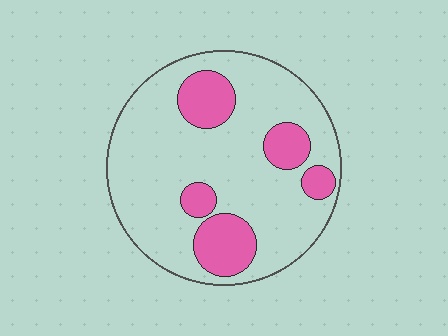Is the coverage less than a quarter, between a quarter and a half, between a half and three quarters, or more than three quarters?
Less than a quarter.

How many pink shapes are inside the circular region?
5.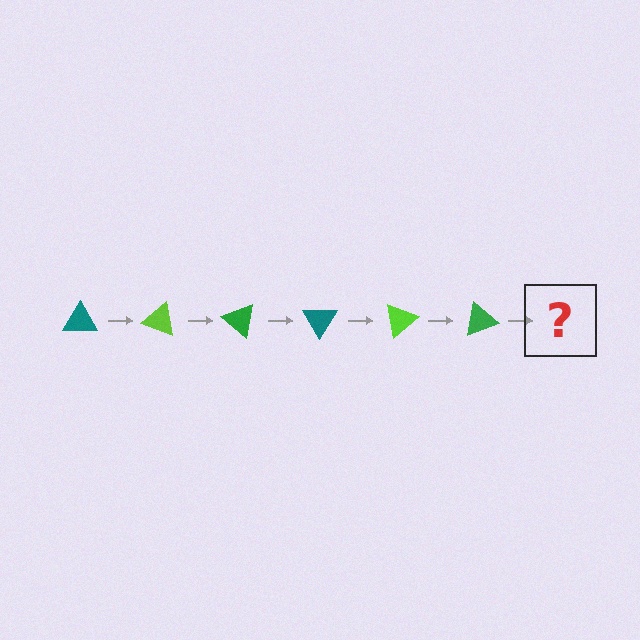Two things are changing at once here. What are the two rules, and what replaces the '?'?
The two rules are that it rotates 20 degrees each step and the color cycles through teal, lime, and green. The '?' should be a teal triangle, rotated 120 degrees from the start.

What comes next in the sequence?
The next element should be a teal triangle, rotated 120 degrees from the start.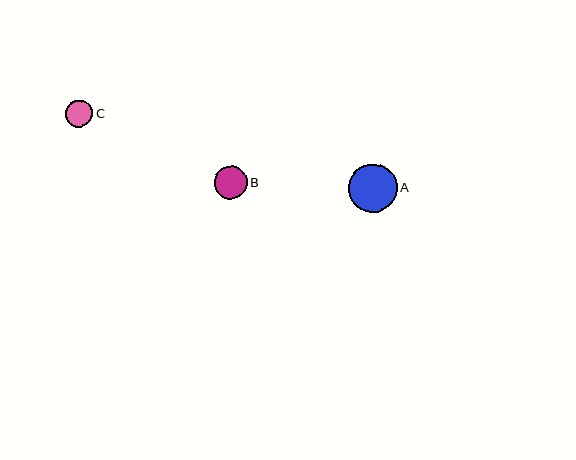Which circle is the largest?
Circle A is the largest with a size of approximately 48 pixels.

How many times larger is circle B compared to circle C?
Circle B is approximately 1.2 times the size of circle C.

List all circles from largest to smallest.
From largest to smallest: A, B, C.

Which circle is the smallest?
Circle C is the smallest with a size of approximately 27 pixels.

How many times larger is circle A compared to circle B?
Circle A is approximately 1.5 times the size of circle B.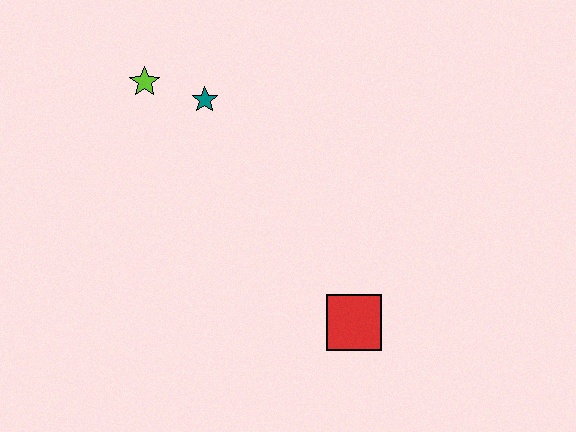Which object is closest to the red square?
The teal star is closest to the red square.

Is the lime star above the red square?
Yes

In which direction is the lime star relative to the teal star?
The lime star is to the left of the teal star.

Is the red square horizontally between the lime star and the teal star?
No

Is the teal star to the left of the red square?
Yes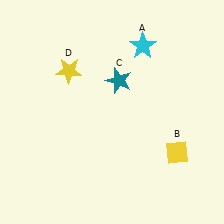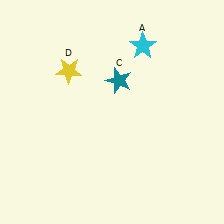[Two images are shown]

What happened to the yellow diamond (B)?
The yellow diamond (B) was removed in Image 2. It was in the bottom-right area of Image 1.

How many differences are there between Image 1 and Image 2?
There is 1 difference between the two images.